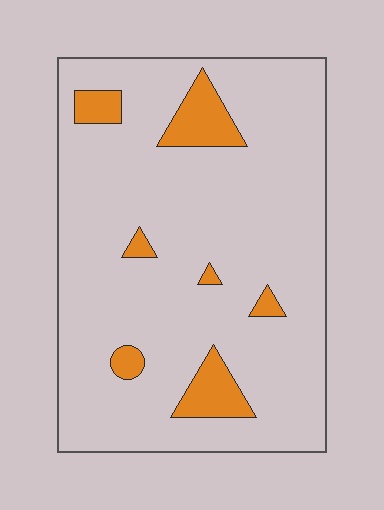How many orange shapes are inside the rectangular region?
7.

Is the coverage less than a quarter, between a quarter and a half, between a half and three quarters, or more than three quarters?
Less than a quarter.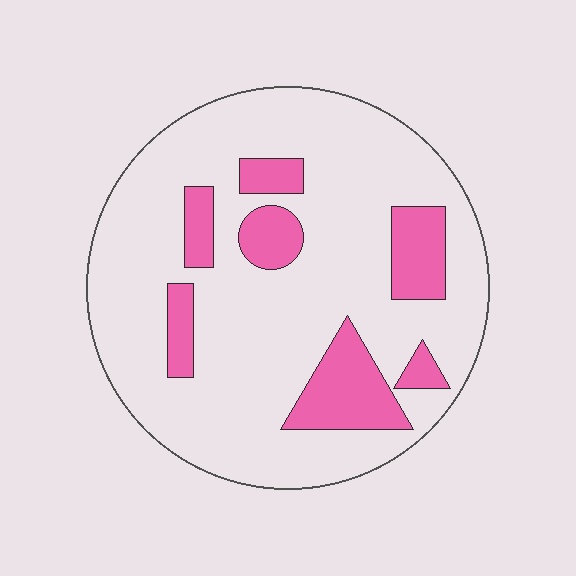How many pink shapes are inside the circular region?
7.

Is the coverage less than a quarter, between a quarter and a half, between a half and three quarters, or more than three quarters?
Less than a quarter.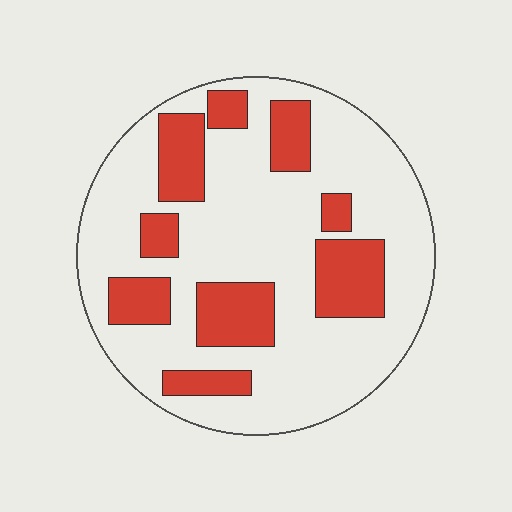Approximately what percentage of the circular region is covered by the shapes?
Approximately 25%.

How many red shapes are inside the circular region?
9.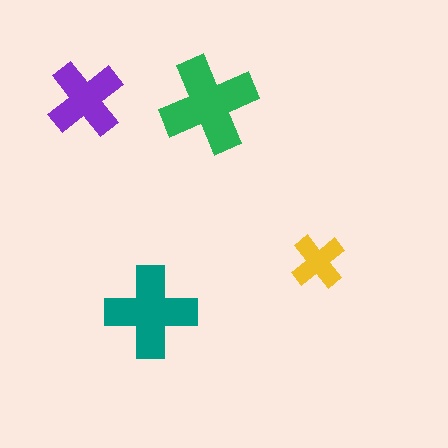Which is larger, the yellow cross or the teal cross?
The teal one.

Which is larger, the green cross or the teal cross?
The green one.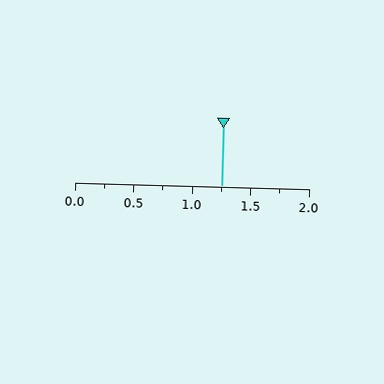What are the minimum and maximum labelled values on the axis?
The axis runs from 0.0 to 2.0.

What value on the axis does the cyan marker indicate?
The marker indicates approximately 1.25.